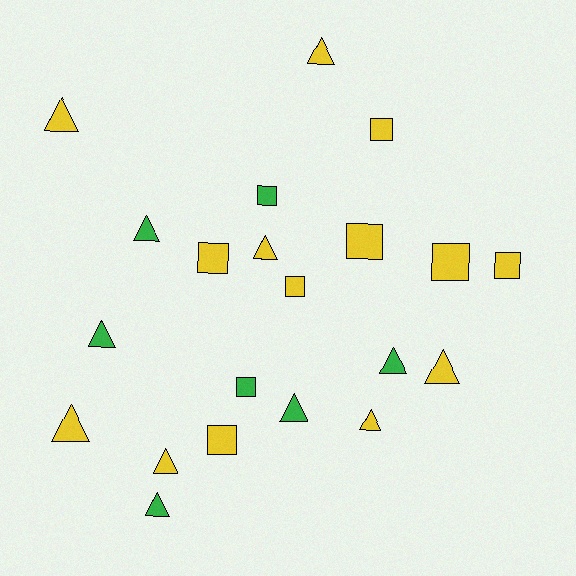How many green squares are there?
There are 2 green squares.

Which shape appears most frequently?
Triangle, with 12 objects.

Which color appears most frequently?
Yellow, with 14 objects.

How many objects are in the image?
There are 21 objects.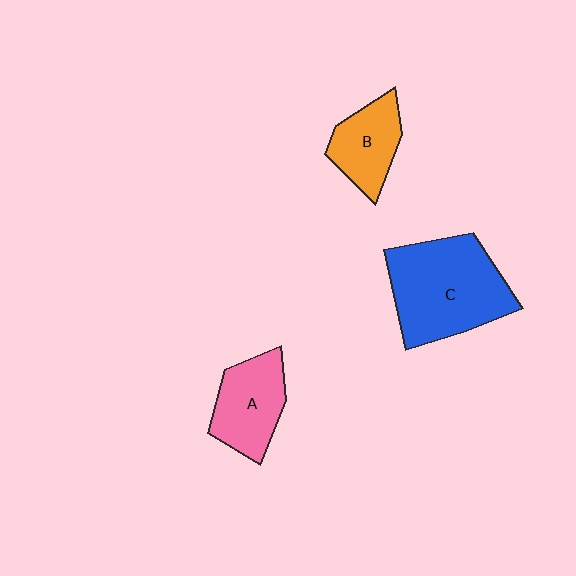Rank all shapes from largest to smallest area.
From largest to smallest: C (blue), A (pink), B (orange).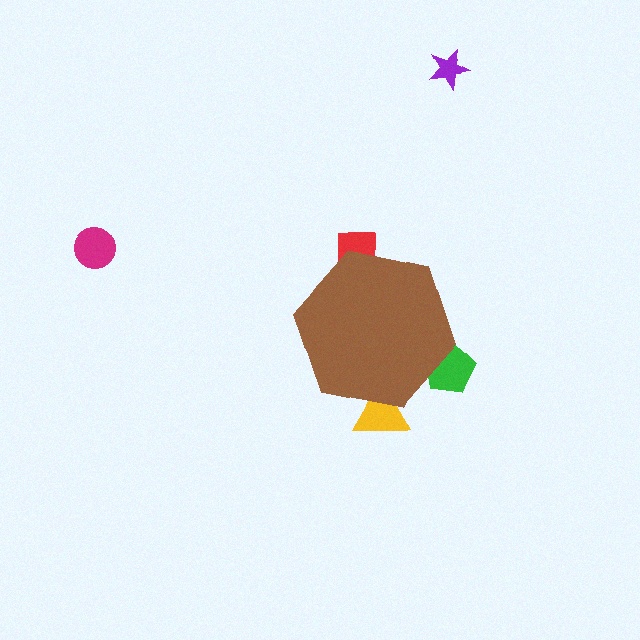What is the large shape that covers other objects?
A brown hexagon.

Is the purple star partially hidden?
No, the purple star is fully visible.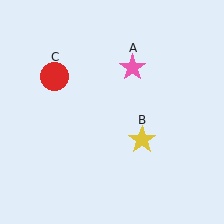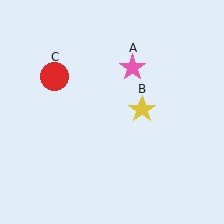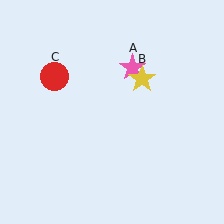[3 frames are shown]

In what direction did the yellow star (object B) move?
The yellow star (object B) moved up.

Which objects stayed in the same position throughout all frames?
Pink star (object A) and red circle (object C) remained stationary.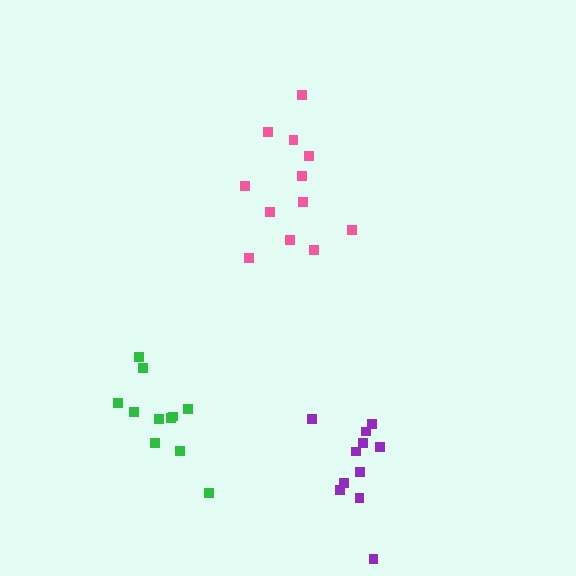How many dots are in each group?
Group 1: 11 dots, Group 2: 11 dots, Group 3: 12 dots (34 total).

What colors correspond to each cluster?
The clusters are colored: green, purple, pink.